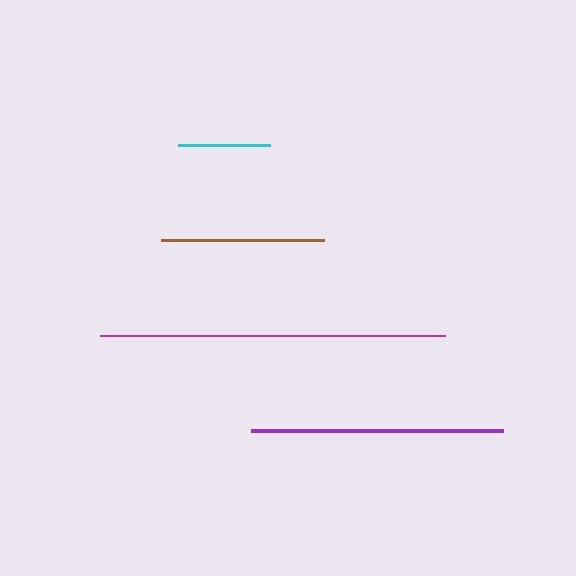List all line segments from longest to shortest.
From longest to shortest: magenta, purple, brown, cyan.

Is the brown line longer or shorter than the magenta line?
The magenta line is longer than the brown line.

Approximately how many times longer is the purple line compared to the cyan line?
The purple line is approximately 2.7 times the length of the cyan line.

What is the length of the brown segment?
The brown segment is approximately 163 pixels long.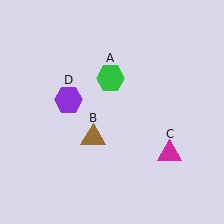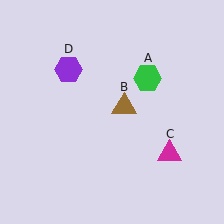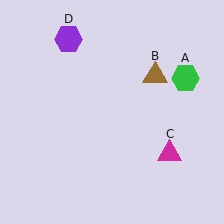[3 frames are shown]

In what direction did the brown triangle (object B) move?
The brown triangle (object B) moved up and to the right.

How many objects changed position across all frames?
3 objects changed position: green hexagon (object A), brown triangle (object B), purple hexagon (object D).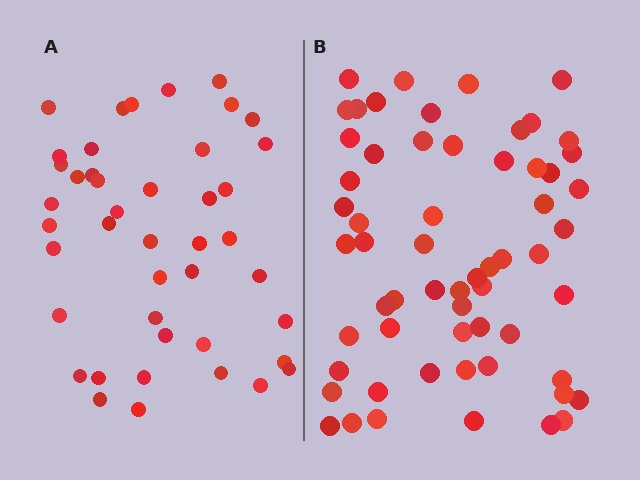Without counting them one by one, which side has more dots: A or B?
Region B (the right region) has more dots.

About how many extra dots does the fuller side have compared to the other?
Region B has approximately 15 more dots than region A.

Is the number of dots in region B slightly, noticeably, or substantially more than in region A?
Region B has noticeably more, but not dramatically so. The ratio is roughly 1.4 to 1.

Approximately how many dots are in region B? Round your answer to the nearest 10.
About 60 dots.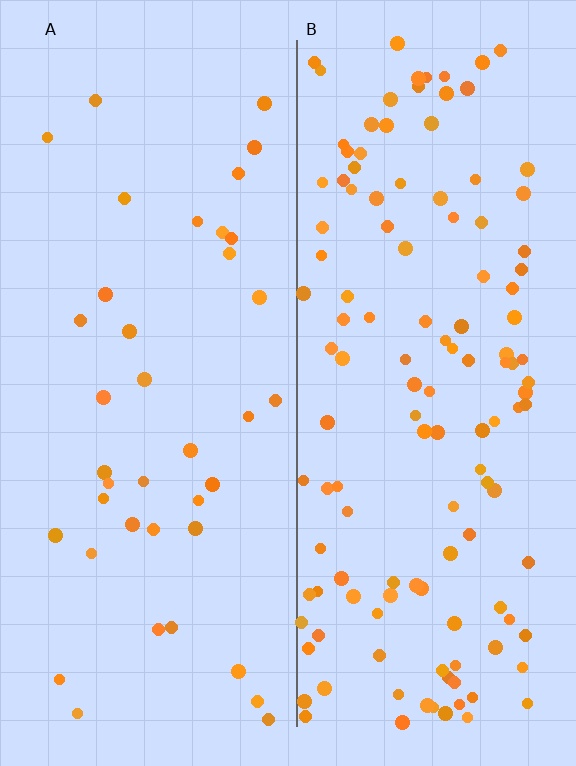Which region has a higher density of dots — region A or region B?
B (the right).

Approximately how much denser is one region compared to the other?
Approximately 3.3× — region B over region A.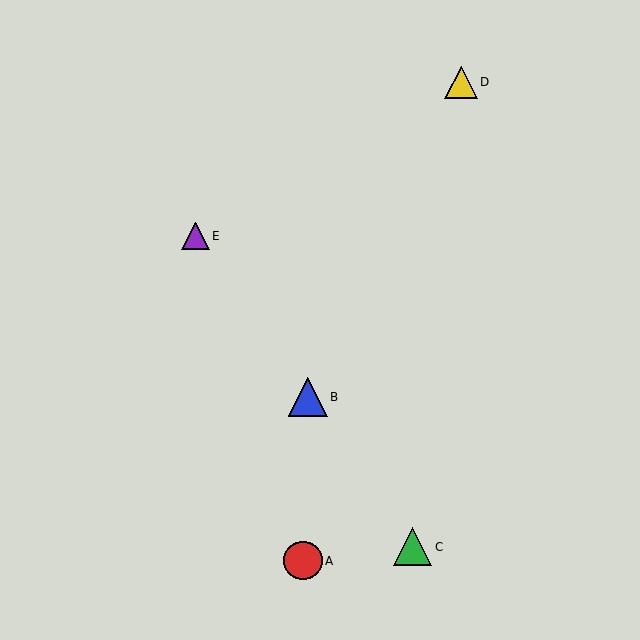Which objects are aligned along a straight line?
Objects B, C, E are aligned along a straight line.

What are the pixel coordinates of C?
Object C is at (412, 547).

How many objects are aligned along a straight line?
3 objects (B, C, E) are aligned along a straight line.